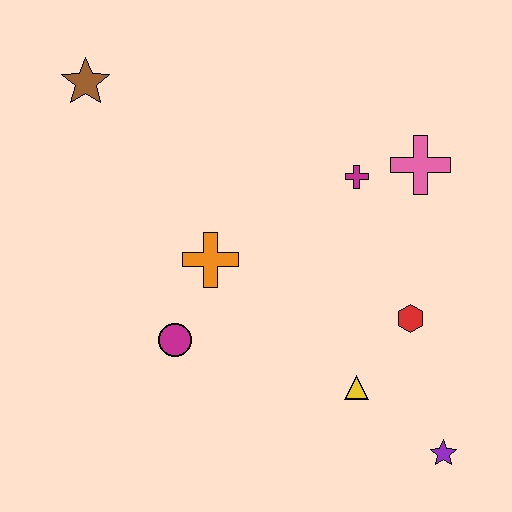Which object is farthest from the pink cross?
The brown star is farthest from the pink cross.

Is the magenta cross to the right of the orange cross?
Yes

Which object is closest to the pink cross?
The magenta cross is closest to the pink cross.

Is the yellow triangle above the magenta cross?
No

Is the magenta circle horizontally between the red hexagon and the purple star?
No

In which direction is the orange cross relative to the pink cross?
The orange cross is to the left of the pink cross.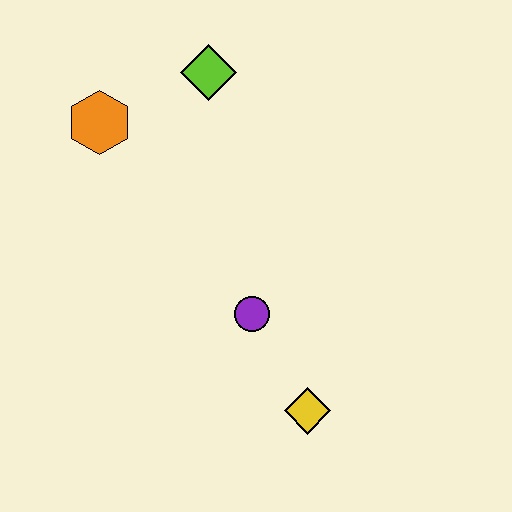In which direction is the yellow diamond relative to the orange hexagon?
The yellow diamond is below the orange hexagon.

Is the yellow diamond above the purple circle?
No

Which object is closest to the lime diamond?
The orange hexagon is closest to the lime diamond.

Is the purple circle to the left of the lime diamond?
No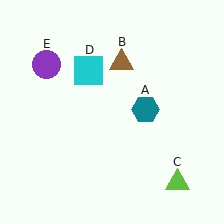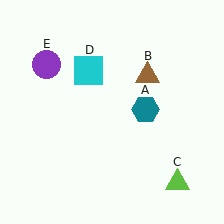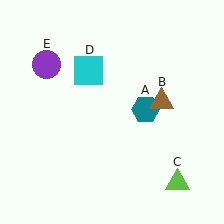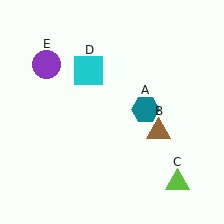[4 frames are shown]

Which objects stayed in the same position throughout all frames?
Teal hexagon (object A) and lime triangle (object C) and cyan square (object D) and purple circle (object E) remained stationary.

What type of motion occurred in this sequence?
The brown triangle (object B) rotated clockwise around the center of the scene.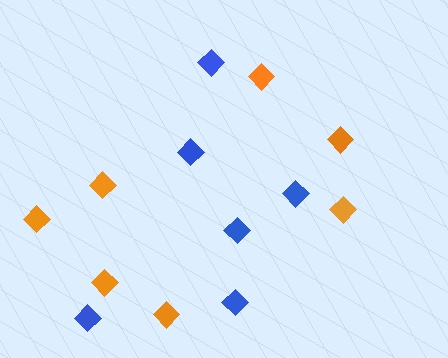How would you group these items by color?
There are 2 groups: one group of blue diamonds (6) and one group of orange diamonds (7).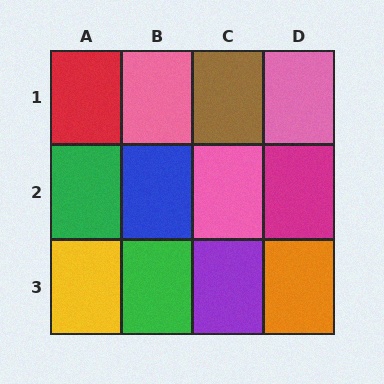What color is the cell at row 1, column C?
Brown.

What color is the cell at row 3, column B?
Green.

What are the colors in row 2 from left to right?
Green, blue, pink, magenta.